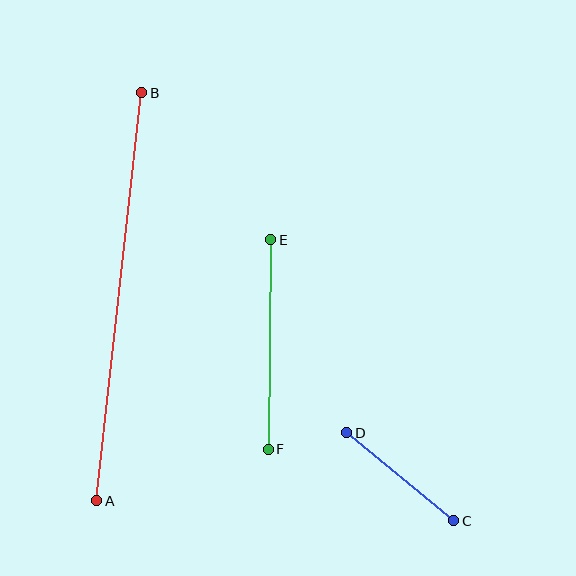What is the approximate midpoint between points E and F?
The midpoint is at approximately (269, 344) pixels.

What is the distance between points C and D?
The distance is approximately 139 pixels.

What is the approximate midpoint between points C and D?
The midpoint is at approximately (400, 477) pixels.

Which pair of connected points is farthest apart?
Points A and B are farthest apart.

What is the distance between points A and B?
The distance is approximately 411 pixels.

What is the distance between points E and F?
The distance is approximately 209 pixels.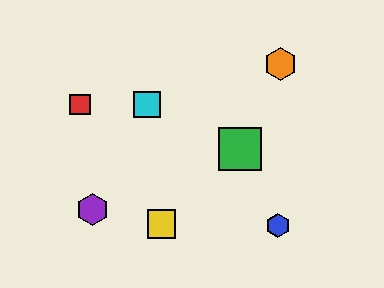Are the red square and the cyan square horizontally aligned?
Yes, both are at y≈105.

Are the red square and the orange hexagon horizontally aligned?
No, the red square is at y≈105 and the orange hexagon is at y≈64.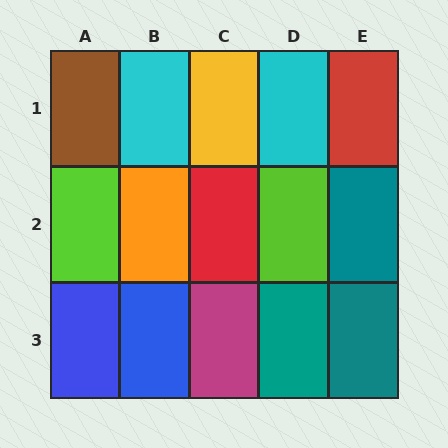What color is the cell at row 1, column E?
Red.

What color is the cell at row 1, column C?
Yellow.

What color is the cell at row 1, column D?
Cyan.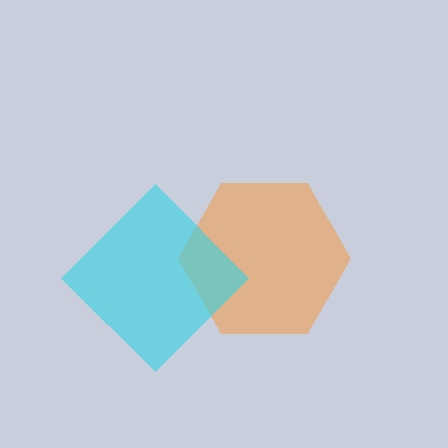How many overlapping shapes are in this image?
There are 2 overlapping shapes in the image.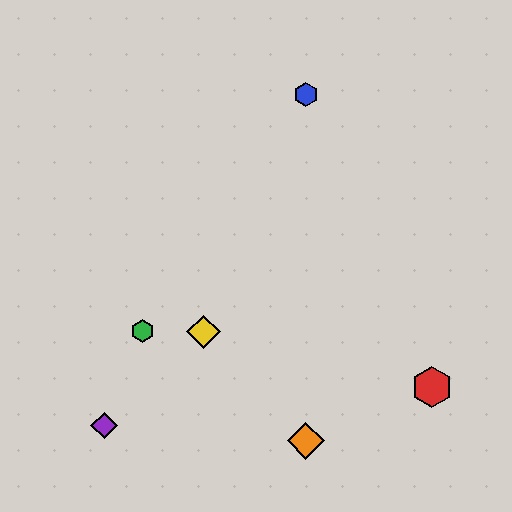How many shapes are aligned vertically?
2 shapes (the blue hexagon, the orange diamond) are aligned vertically.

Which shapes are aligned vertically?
The blue hexagon, the orange diamond are aligned vertically.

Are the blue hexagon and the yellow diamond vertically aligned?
No, the blue hexagon is at x≈306 and the yellow diamond is at x≈204.